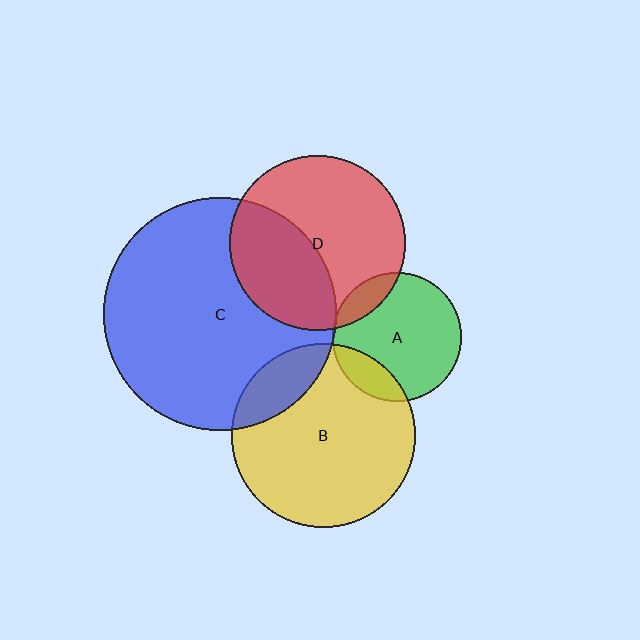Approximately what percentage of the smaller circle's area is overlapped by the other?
Approximately 15%.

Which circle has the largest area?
Circle C (blue).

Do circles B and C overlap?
Yes.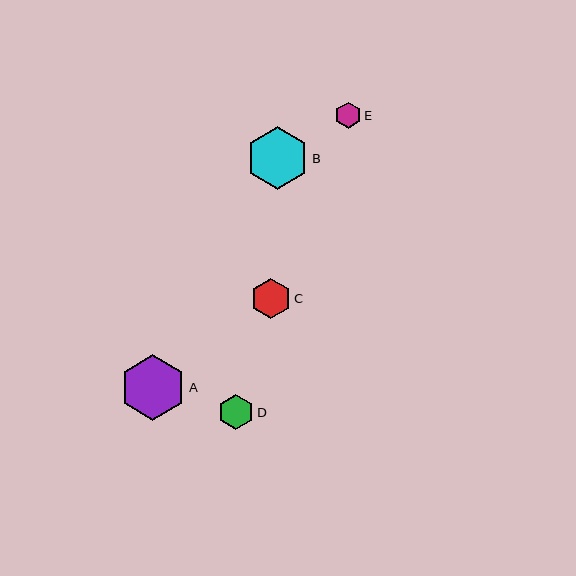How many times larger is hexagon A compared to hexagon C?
Hexagon A is approximately 1.6 times the size of hexagon C.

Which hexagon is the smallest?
Hexagon E is the smallest with a size of approximately 26 pixels.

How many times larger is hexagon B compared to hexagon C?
Hexagon B is approximately 1.6 times the size of hexagon C.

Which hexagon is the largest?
Hexagon A is the largest with a size of approximately 65 pixels.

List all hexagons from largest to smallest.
From largest to smallest: A, B, C, D, E.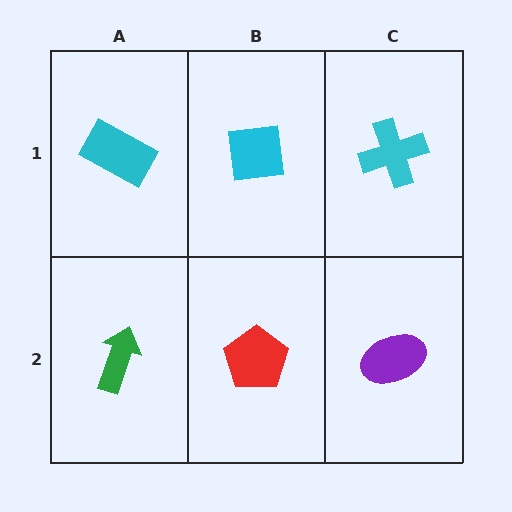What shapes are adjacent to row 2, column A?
A cyan rectangle (row 1, column A), a red pentagon (row 2, column B).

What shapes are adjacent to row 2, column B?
A cyan square (row 1, column B), a green arrow (row 2, column A), a purple ellipse (row 2, column C).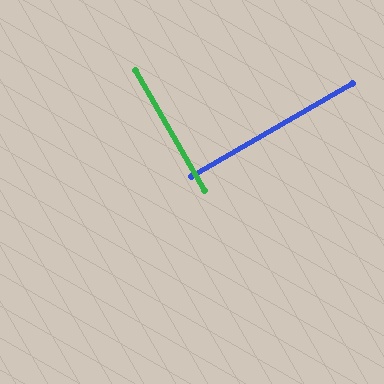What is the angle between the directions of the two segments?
Approximately 90 degrees.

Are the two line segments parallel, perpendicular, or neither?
Perpendicular — they meet at approximately 90°.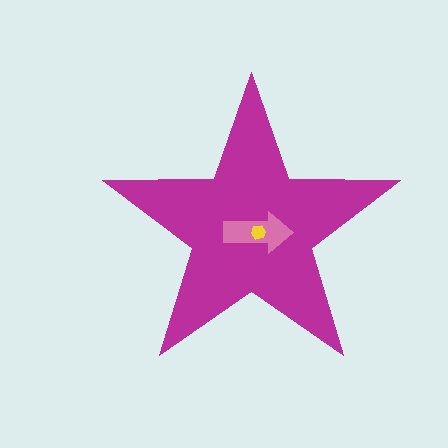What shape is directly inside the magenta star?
The pink arrow.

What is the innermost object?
The yellow hexagon.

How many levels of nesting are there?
3.